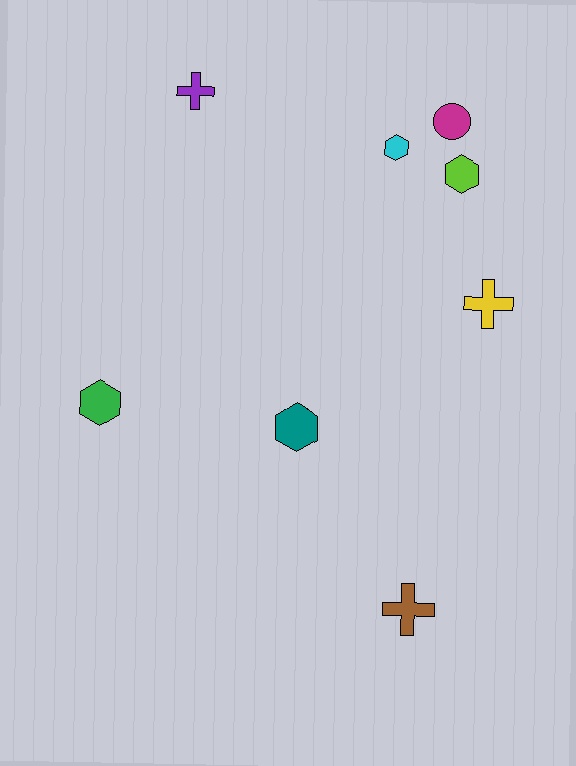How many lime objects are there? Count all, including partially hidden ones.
There is 1 lime object.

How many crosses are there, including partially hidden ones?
There are 3 crosses.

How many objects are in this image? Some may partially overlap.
There are 8 objects.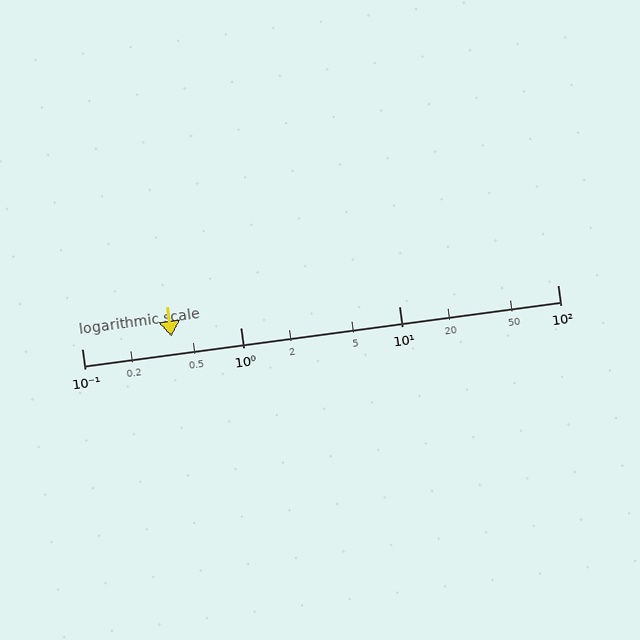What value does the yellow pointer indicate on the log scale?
The pointer indicates approximately 0.37.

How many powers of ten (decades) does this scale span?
The scale spans 3 decades, from 0.1 to 100.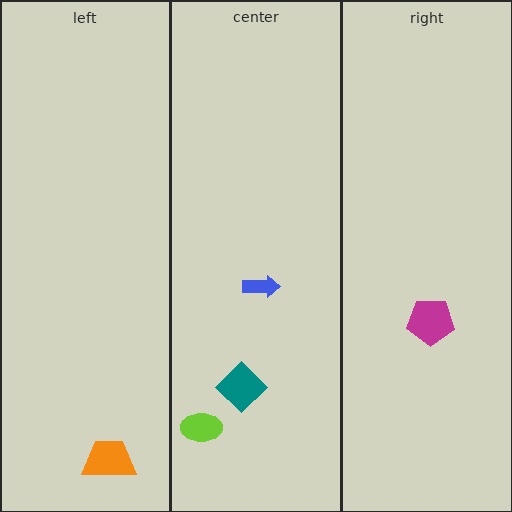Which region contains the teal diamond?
The center region.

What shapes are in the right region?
The magenta pentagon.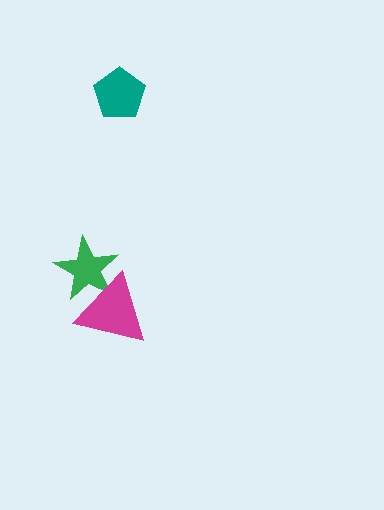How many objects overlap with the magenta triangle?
1 object overlaps with the magenta triangle.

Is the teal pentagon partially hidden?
No, no other shape covers it.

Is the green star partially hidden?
Yes, it is partially covered by another shape.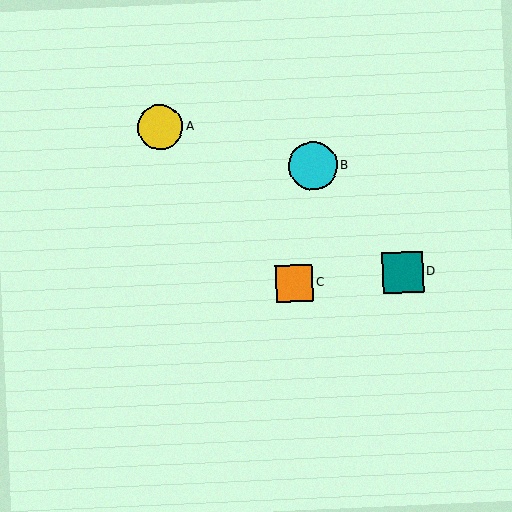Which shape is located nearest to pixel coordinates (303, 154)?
The cyan circle (labeled B) at (313, 166) is nearest to that location.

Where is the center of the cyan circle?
The center of the cyan circle is at (313, 166).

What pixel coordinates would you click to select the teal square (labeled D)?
Click at (403, 273) to select the teal square D.